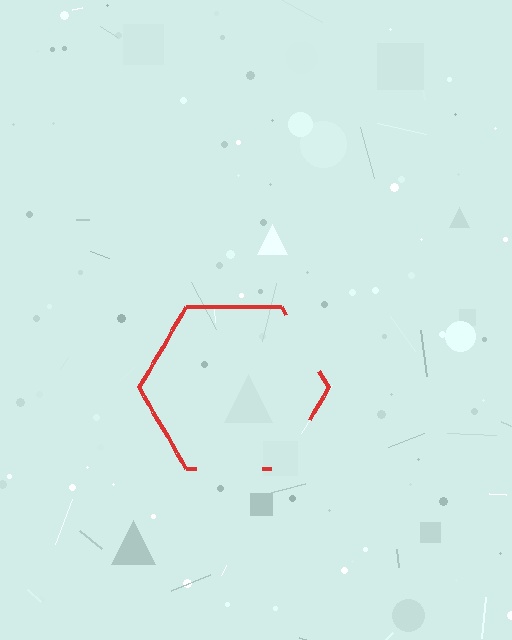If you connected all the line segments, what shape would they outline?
They would outline a hexagon.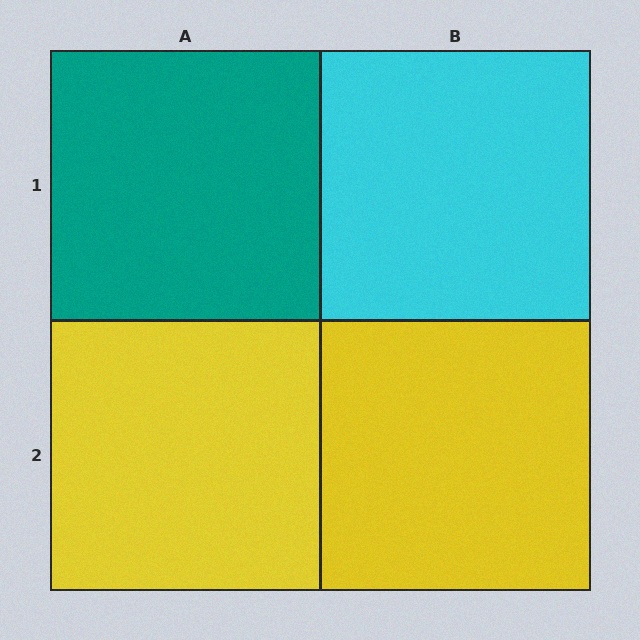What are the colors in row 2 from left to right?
Yellow, yellow.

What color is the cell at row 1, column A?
Teal.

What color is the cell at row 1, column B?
Cyan.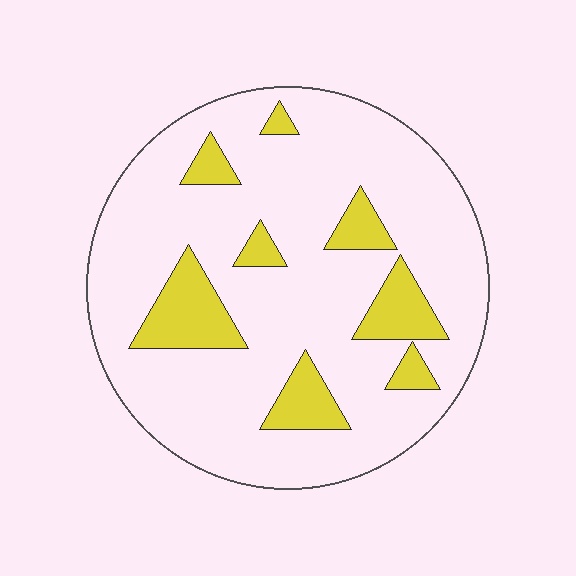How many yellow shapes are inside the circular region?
8.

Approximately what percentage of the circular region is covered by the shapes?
Approximately 15%.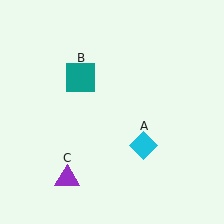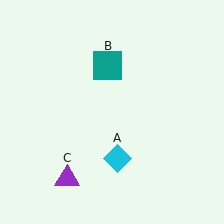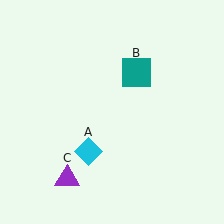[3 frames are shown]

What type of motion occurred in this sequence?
The cyan diamond (object A), teal square (object B) rotated clockwise around the center of the scene.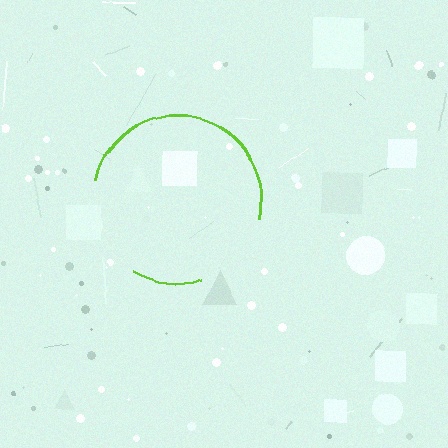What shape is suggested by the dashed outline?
The dashed outline suggests a circle.